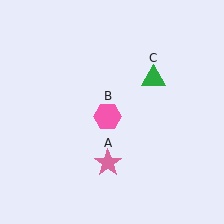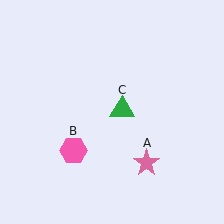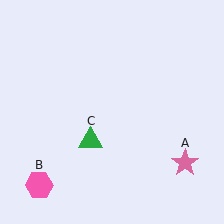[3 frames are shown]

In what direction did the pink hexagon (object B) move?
The pink hexagon (object B) moved down and to the left.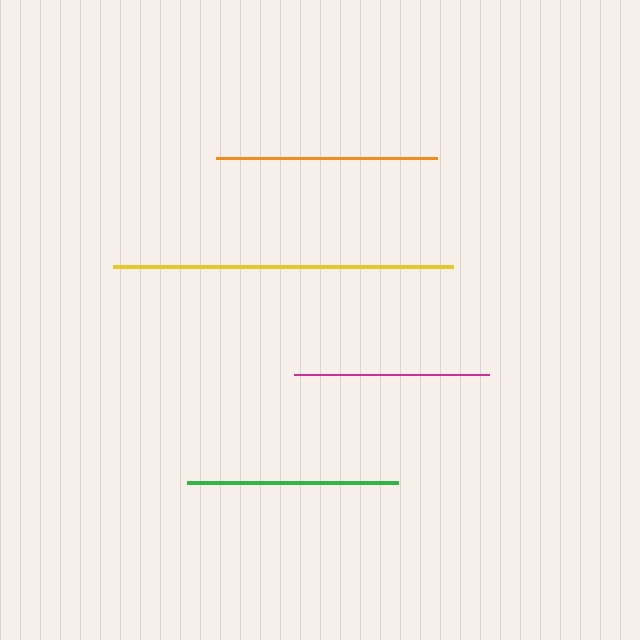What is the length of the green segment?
The green segment is approximately 211 pixels long.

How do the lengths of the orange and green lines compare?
The orange and green lines are approximately the same length.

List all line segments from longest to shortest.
From longest to shortest: yellow, orange, green, magenta.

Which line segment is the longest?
The yellow line is the longest at approximately 341 pixels.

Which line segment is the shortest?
The magenta line is the shortest at approximately 196 pixels.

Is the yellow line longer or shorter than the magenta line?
The yellow line is longer than the magenta line.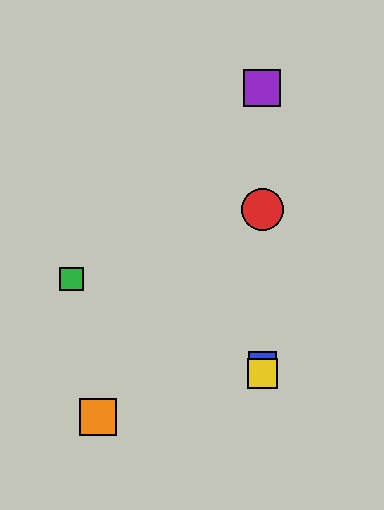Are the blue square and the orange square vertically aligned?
No, the blue square is at x≈262 and the orange square is at x≈98.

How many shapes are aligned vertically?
4 shapes (the red circle, the blue square, the yellow square, the purple square) are aligned vertically.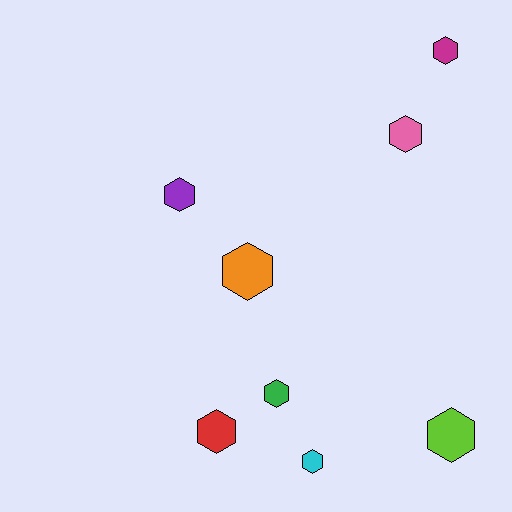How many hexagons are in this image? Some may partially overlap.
There are 8 hexagons.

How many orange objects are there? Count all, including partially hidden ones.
There is 1 orange object.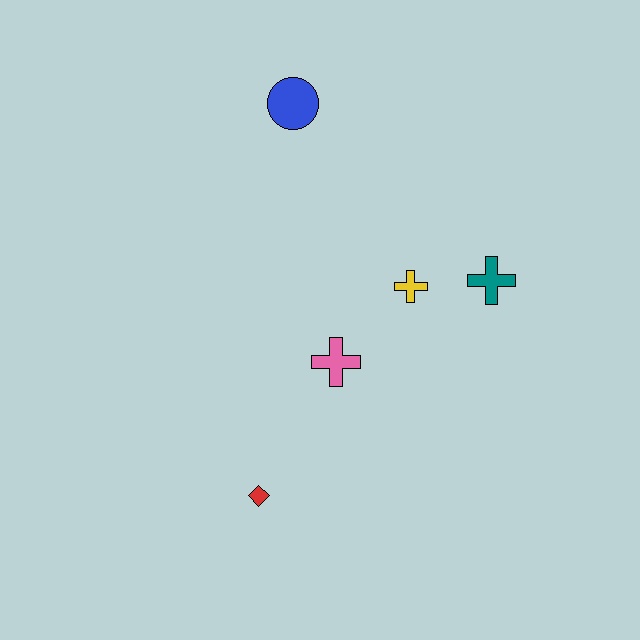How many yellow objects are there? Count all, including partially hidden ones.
There is 1 yellow object.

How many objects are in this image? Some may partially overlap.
There are 5 objects.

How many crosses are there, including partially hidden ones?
There are 3 crosses.